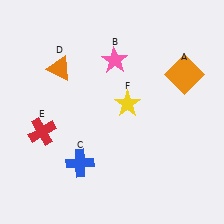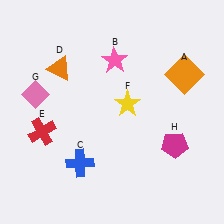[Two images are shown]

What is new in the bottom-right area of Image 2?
A magenta pentagon (H) was added in the bottom-right area of Image 2.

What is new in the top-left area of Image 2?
A pink diamond (G) was added in the top-left area of Image 2.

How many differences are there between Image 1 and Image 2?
There are 2 differences between the two images.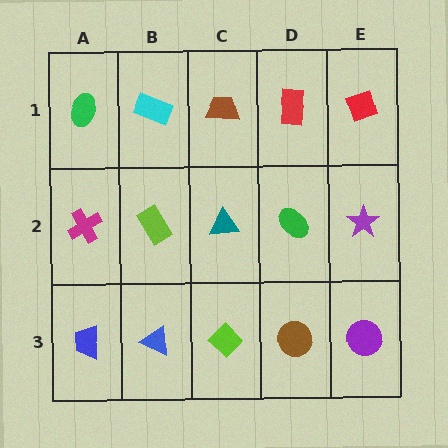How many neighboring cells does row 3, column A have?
2.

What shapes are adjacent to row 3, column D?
A green ellipse (row 2, column D), a lime diamond (row 3, column C), a purple circle (row 3, column E).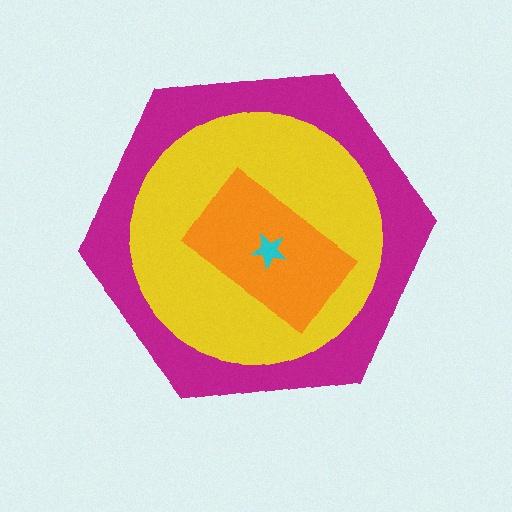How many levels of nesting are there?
4.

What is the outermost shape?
The magenta hexagon.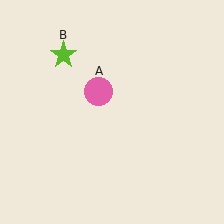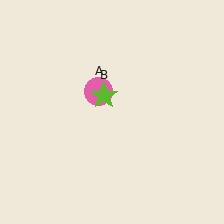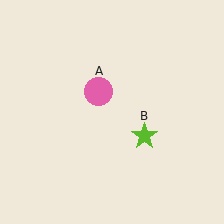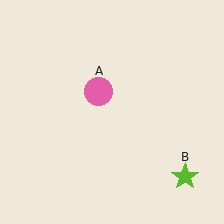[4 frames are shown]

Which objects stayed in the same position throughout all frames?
Pink circle (object A) remained stationary.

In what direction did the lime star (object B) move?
The lime star (object B) moved down and to the right.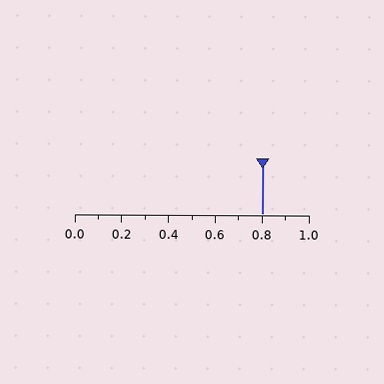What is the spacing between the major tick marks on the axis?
The major ticks are spaced 0.2 apart.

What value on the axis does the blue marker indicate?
The marker indicates approximately 0.8.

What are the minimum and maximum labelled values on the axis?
The axis runs from 0.0 to 1.0.